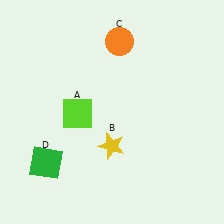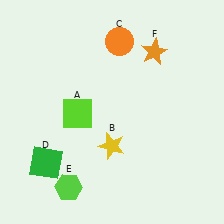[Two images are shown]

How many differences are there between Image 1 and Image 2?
There are 2 differences between the two images.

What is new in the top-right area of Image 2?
An orange star (F) was added in the top-right area of Image 2.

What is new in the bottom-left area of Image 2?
A lime hexagon (E) was added in the bottom-left area of Image 2.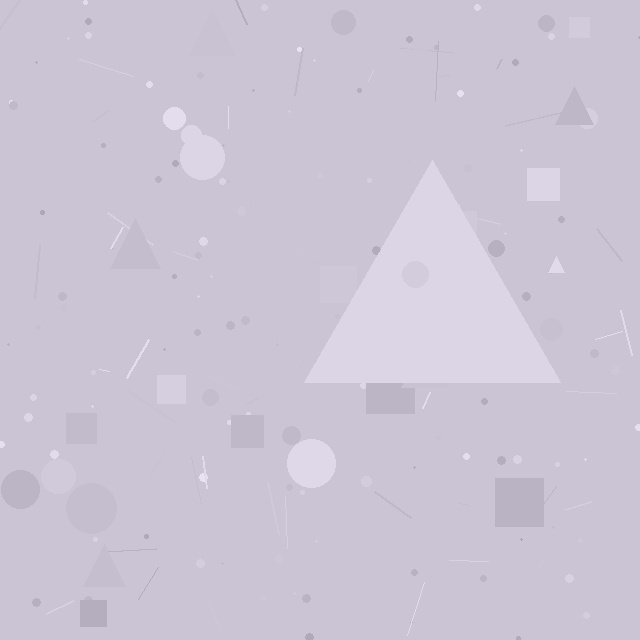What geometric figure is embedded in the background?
A triangle is embedded in the background.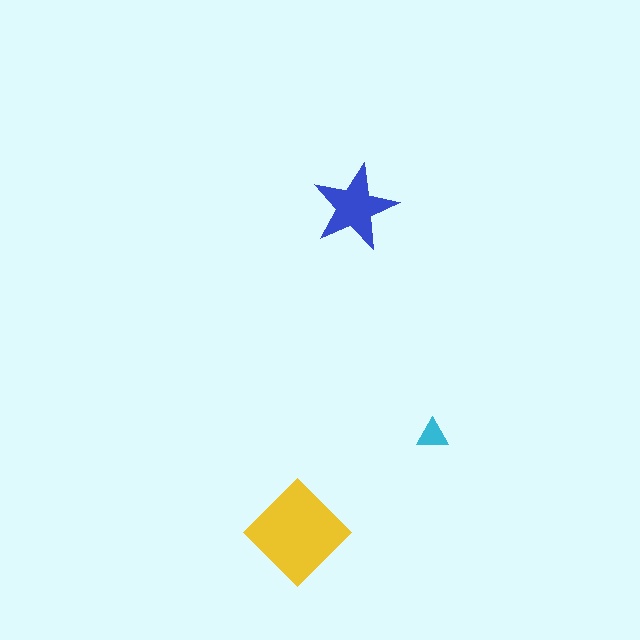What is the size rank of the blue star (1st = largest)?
2nd.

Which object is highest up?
The blue star is topmost.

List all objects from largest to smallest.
The yellow diamond, the blue star, the cyan triangle.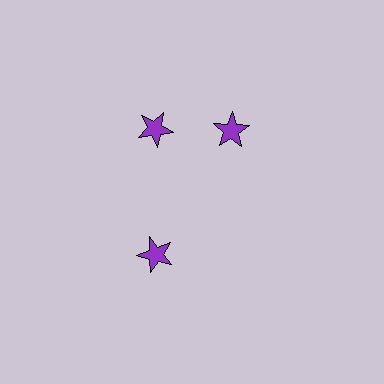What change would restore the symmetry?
The symmetry would be restored by rotating it back into even spacing with its neighbors so that all 3 stars sit at equal angles and equal distance from the center.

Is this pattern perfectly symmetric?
No. The 3 purple stars are arranged in a ring, but one element near the 3 o'clock position is rotated out of alignment along the ring, breaking the 3-fold rotational symmetry.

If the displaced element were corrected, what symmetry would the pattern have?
It would have 3-fold rotational symmetry — the pattern would map onto itself every 120 degrees.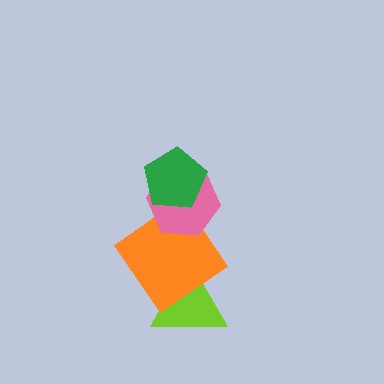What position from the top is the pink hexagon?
The pink hexagon is 2nd from the top.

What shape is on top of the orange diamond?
The pink hexagon is on top of the orange diamond.